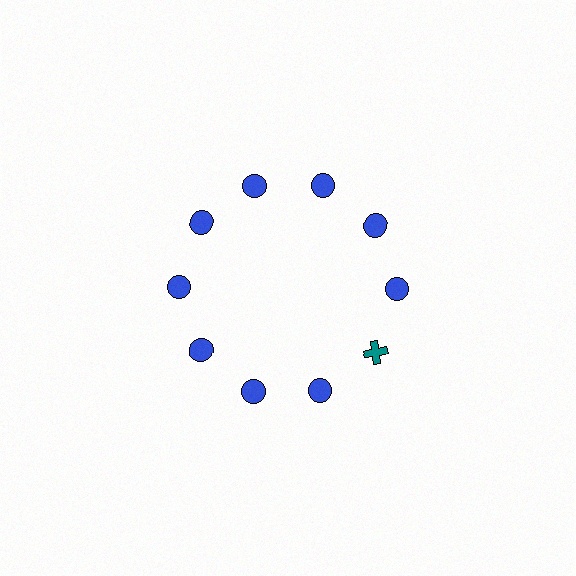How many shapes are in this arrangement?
There are 10 shapes arranged in a ring pattern.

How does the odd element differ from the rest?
It differs in both color (teal instead of blue) and shape (cross instead of circle).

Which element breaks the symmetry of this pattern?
The teal cross at roughly the 4 o'clock position breaks the symmetry. All other shapes are blue circles.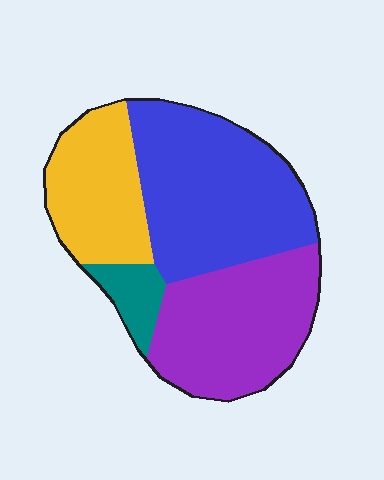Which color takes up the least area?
Teal, at roughly 5%.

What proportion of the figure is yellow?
Yellow covers about 20% of the figure.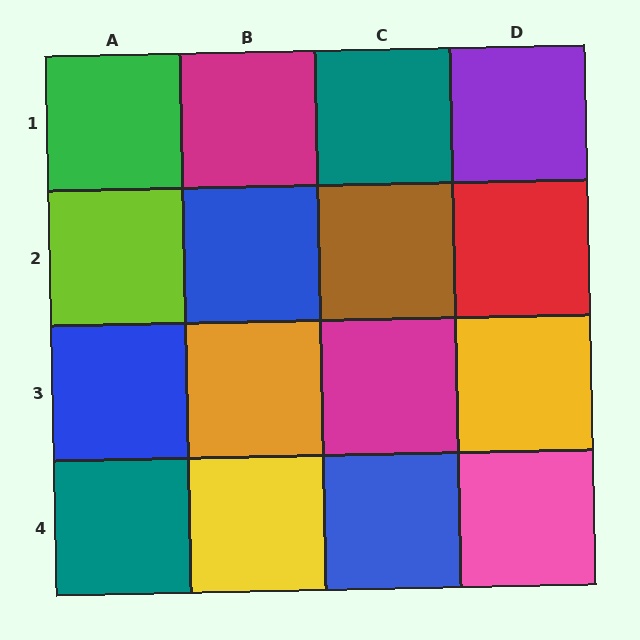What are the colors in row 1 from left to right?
Green, magenta, teal, purple.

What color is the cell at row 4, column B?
Yellow.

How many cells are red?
1 cell is red.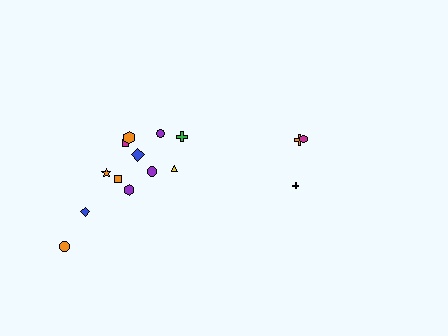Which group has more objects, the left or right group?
The left group.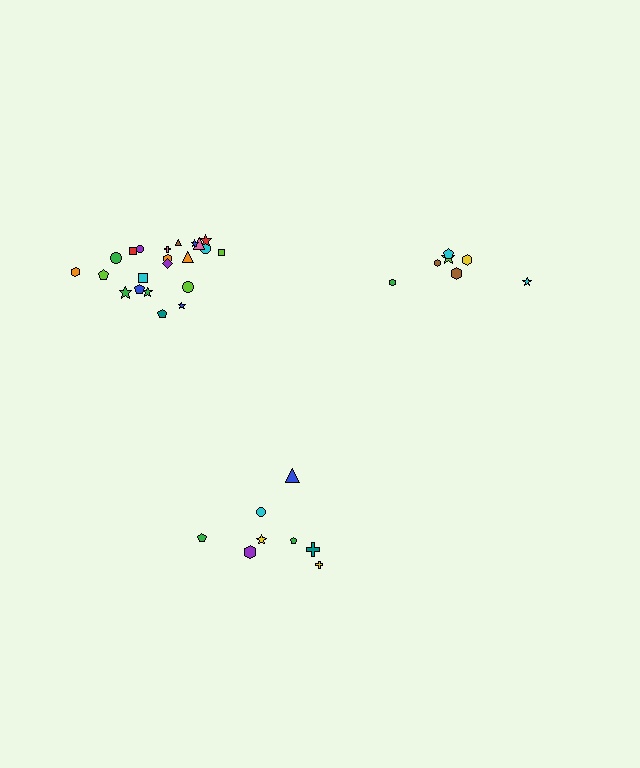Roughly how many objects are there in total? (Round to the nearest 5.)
Roughly 35 objects in total.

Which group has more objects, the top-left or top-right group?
The top-left group.